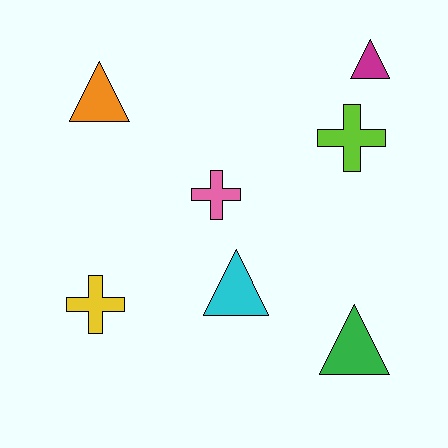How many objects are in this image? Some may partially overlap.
There are 7 objects.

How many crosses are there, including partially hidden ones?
There are 3 crosses.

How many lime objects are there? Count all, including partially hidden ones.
There is 1 lime object.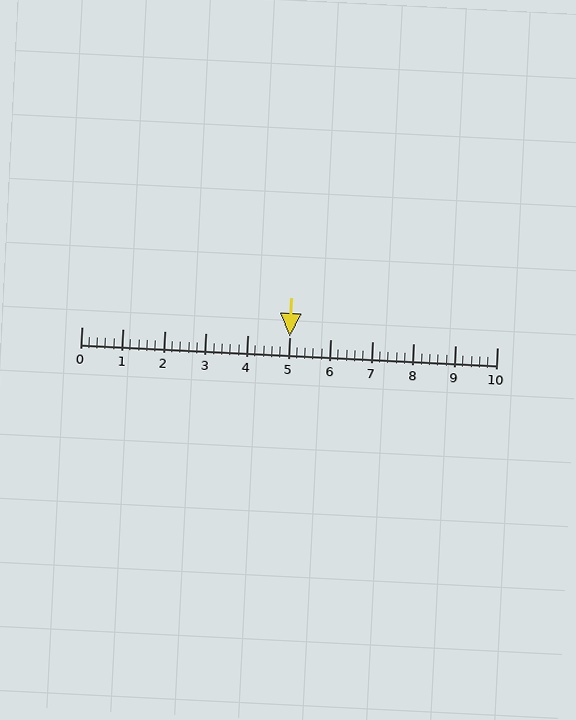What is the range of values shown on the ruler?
The ruler shows values from 0 to 10.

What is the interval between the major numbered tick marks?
The major tick marks are spaced 1 units apart.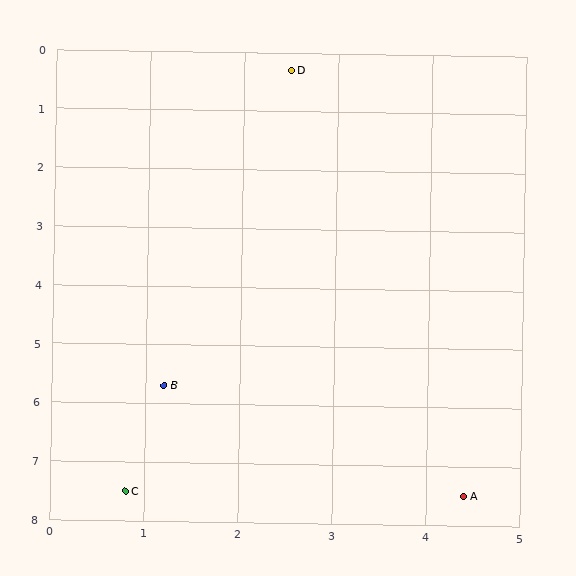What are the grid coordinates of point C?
Point C is at approximately (0.8, 7.5).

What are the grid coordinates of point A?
Point A is at approximately (4.4, 7.5).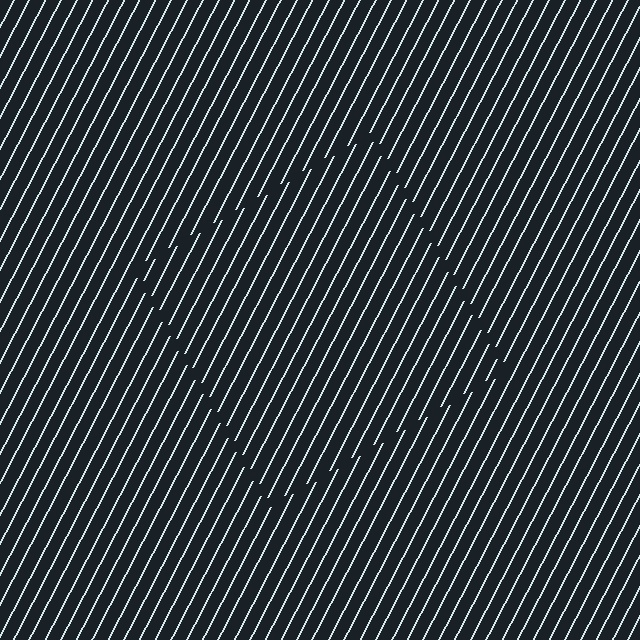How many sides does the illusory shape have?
4 sides — the line-ends trace a square.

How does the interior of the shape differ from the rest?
The interior of the shape contains the same grating, shifted by half a period — the contour is defined by the phase discontinuity where line-ends from the inner and outer gratings abut.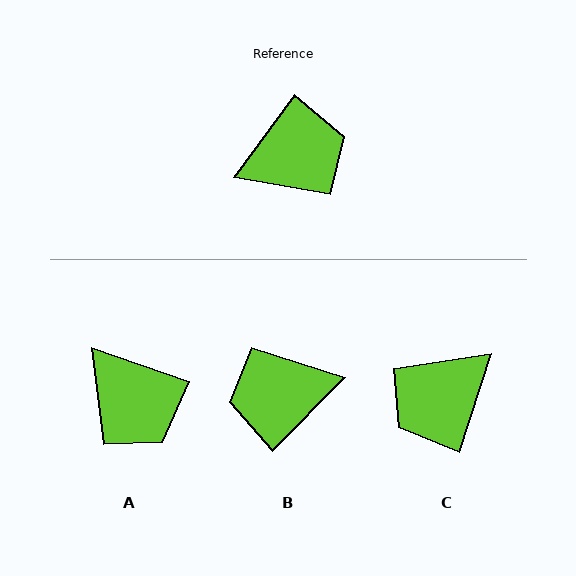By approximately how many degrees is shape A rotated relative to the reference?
Approximately 73 degrees clockwise.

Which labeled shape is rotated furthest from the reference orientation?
B, about 172 degrees away.